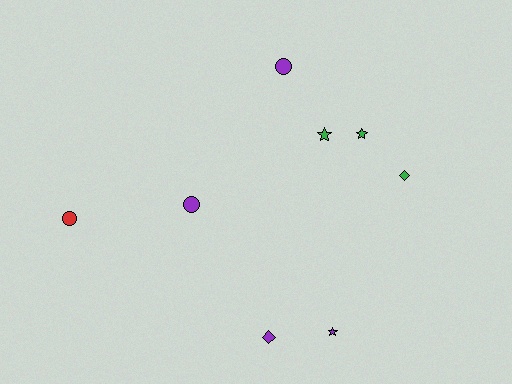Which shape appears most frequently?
Circle, with 3 objects.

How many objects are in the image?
There are 8 objects.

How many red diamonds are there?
There are no red diamonds.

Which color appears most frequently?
Purple, with 4 objects.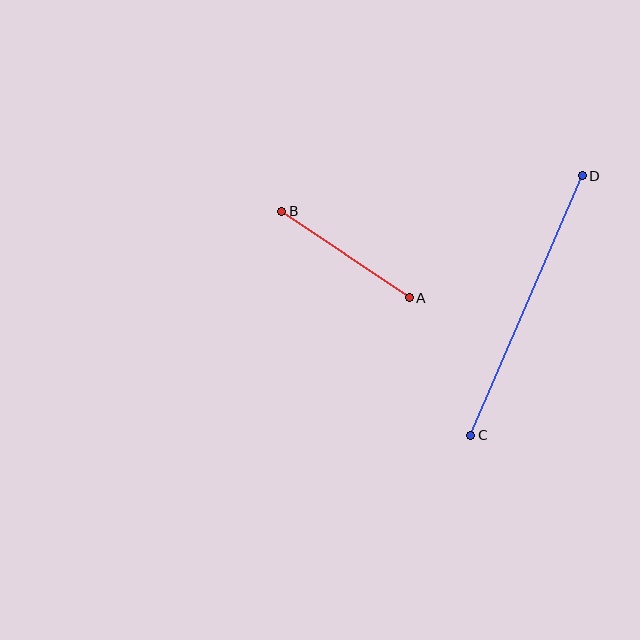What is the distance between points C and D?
The distance is approximately 282 pixels.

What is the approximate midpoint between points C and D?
The midpoint is at approximately (527, 305) pixels.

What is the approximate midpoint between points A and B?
The midpoint is at approximately (345, 254) pixels.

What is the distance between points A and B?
The distance is approximately 154 pixels.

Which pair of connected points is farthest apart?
Points C and D are farthest apart.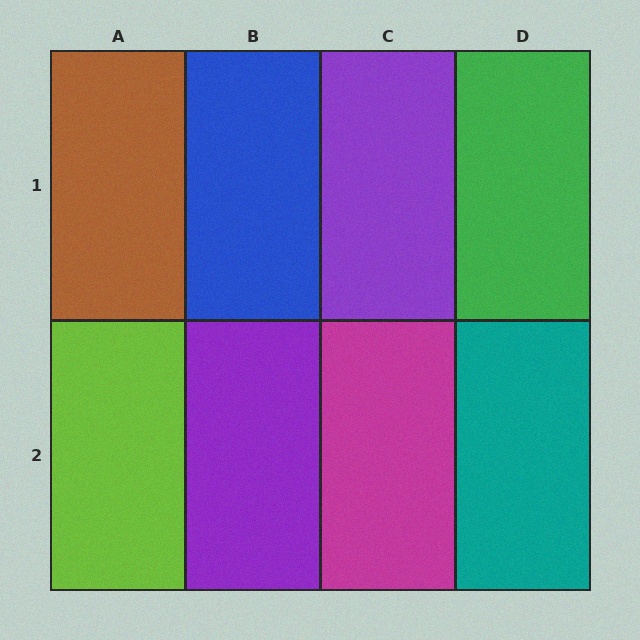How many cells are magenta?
1 cell is magenta.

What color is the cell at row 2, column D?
Teal.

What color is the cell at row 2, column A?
Lime.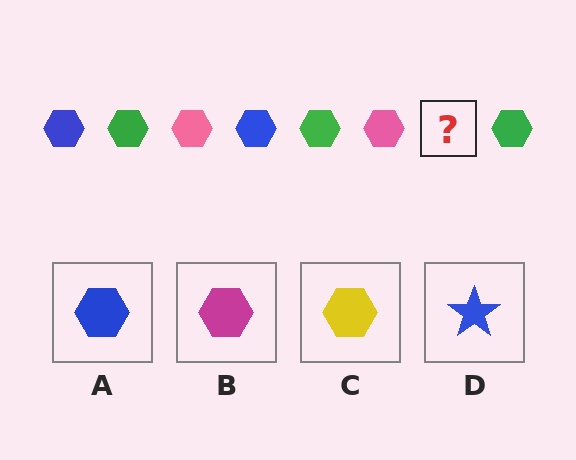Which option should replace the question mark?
Option A.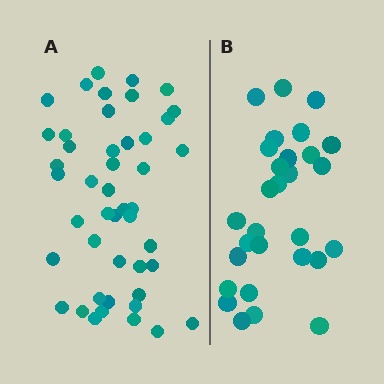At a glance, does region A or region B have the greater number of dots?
Region A (the left region) has more dots.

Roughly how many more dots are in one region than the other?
Region A has approximately 15 more dots than region B.